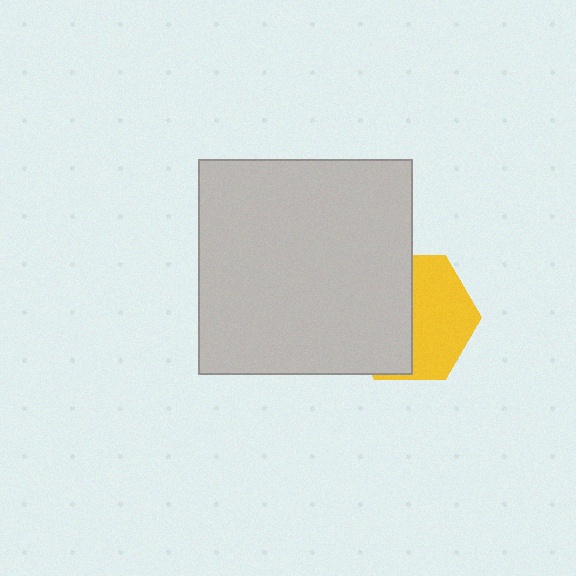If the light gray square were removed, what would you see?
You would see the complete yellow hexagon.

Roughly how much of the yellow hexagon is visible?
About half of it is visible (roughly 48%).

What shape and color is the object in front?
The object in front is a light gray square.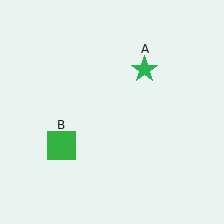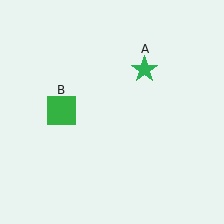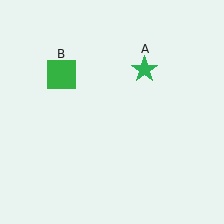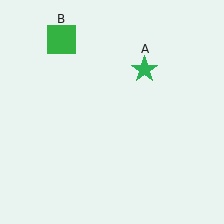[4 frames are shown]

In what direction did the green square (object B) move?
The green square (object B) moved up.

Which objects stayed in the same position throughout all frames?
Green star (object A) remained stationary.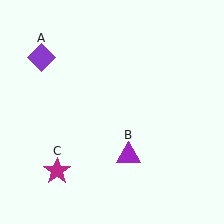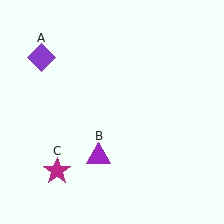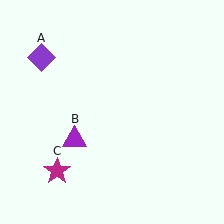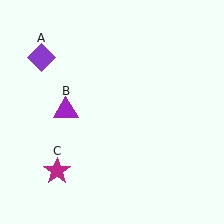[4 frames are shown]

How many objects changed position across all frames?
1 object changed position: purple triangle (object B).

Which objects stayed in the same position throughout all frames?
Purple diamond (object A) and magenta star (object C) remained stationary.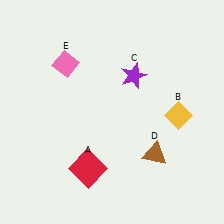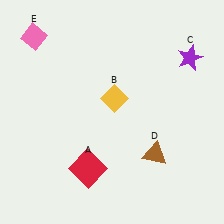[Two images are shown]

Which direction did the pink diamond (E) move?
The pink diamond (E) moved left.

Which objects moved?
The objects that moved are: the yellow diamond (B), the purple star (C), the pink diamond (E).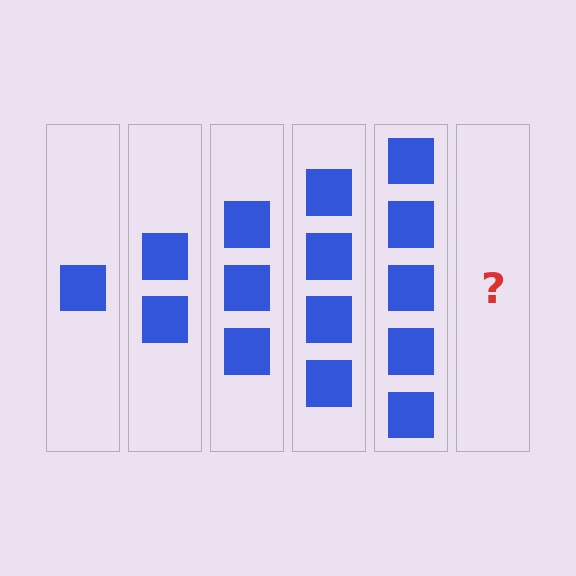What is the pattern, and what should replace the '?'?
The pattern is that each step adds one more square. The '?' should be 6 squares.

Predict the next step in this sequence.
The next step is 6 squares.